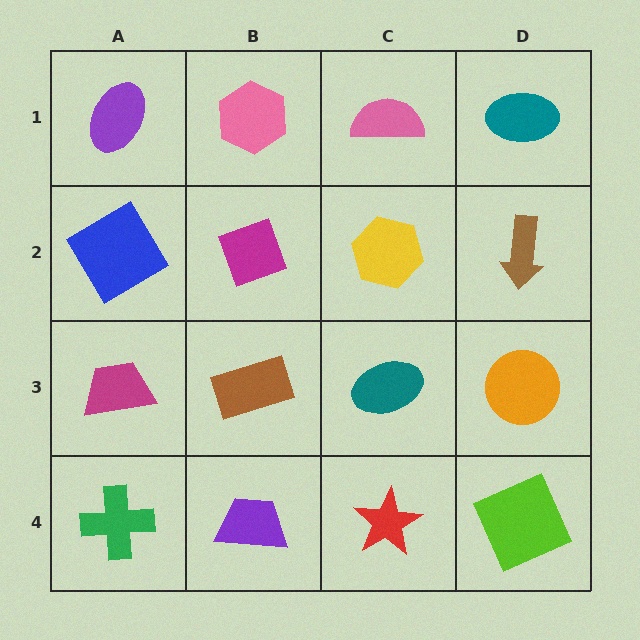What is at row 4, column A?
A green cross.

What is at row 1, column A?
A purple ellipse.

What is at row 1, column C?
A pink semicircle.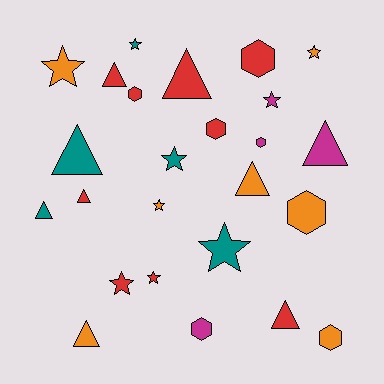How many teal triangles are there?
There are 2 teal triangles.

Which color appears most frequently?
Red, with 9 objects.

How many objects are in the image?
There are 25 objects.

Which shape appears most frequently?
Triangle, with 9 objects.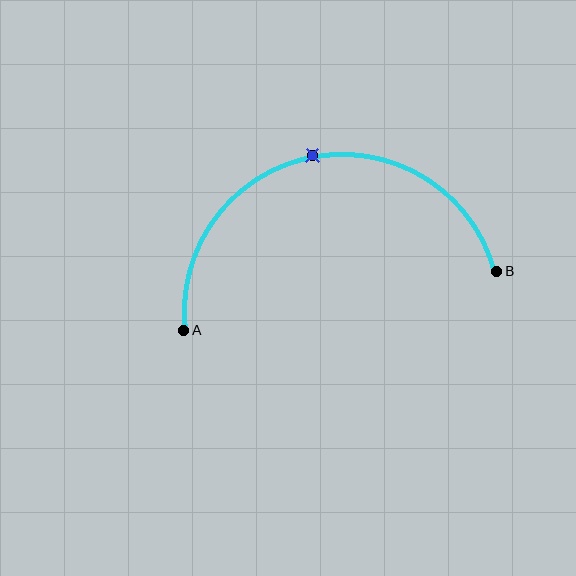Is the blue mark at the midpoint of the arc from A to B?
Yes. The blue mark lies on the arc at equal arc-length from both A and B — it is the arc midpoint.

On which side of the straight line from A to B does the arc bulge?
The arc bulges above the straight line connecting A and B.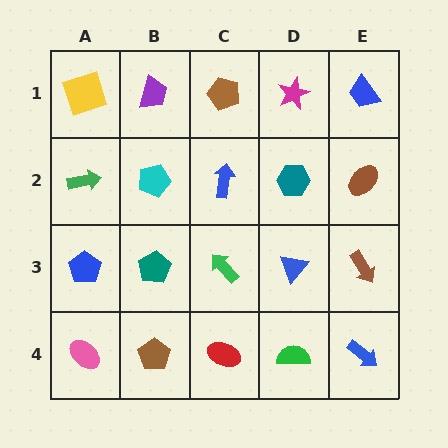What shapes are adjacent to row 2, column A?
A yellow square (row 1, column A), a blue pentagon (row 3, column A), a cyan pentagon (row 2, column B).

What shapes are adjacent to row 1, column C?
A blue arrow (row 2, column C), a purple trapezoid (row 1, column B), a magenta star (row 1, column D).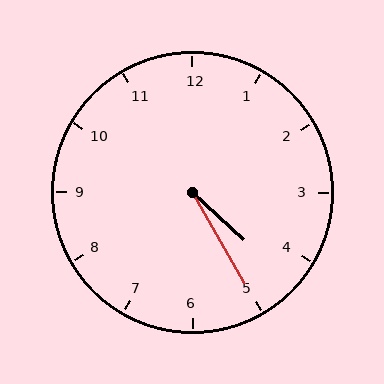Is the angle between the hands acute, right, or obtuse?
It is acute.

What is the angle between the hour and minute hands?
Approximately 18 degrees.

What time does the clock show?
4:25.